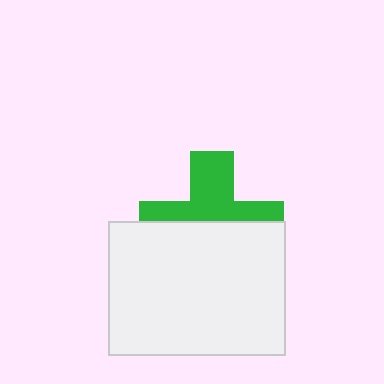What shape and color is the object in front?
The object in front is a white rectangle.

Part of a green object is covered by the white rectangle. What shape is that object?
It is a cross.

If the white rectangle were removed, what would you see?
You would see the complete green cross.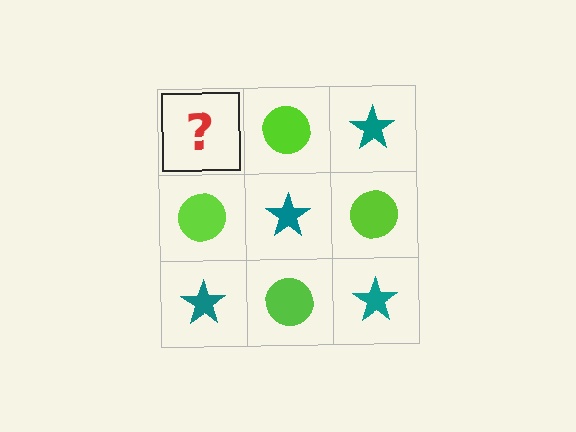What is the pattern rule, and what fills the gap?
The rule is that it alternates teal star and lime circle in a checkerboard pattern. The gap should be filled with a teal star.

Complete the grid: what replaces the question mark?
The question mark should be replaced with a teal star.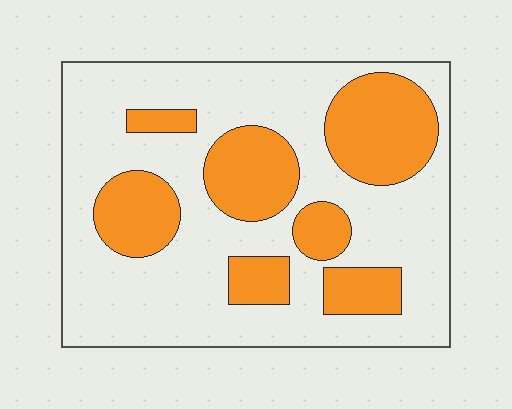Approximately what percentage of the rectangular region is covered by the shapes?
Approximately 30%.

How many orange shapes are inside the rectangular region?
7.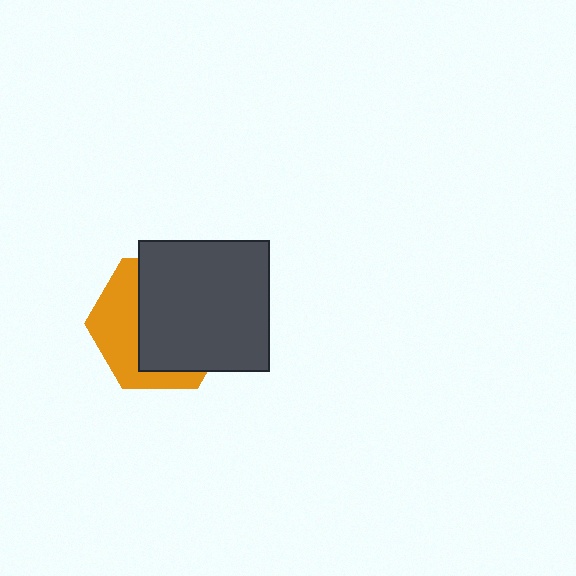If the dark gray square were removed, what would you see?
You would see the complete orange hexagon.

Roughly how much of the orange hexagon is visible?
A small part of it is visible (roughly 38%).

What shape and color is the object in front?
The object in front is a dark gray square.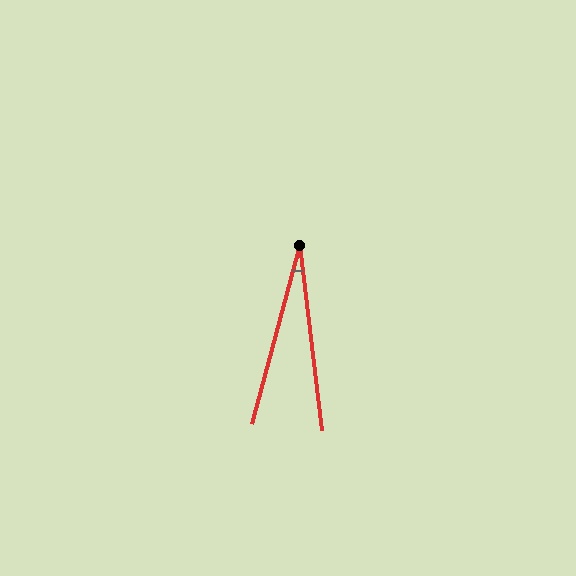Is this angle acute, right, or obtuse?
It is acute.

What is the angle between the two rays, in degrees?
Approximately 22 degrees.